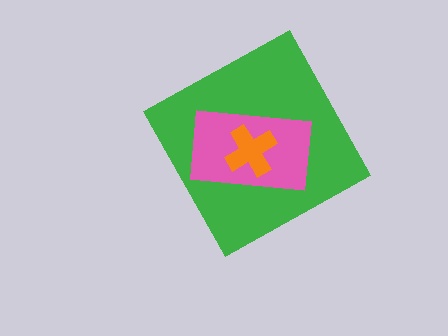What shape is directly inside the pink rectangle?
The orange cross.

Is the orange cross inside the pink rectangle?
Yes.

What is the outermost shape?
The green diamond.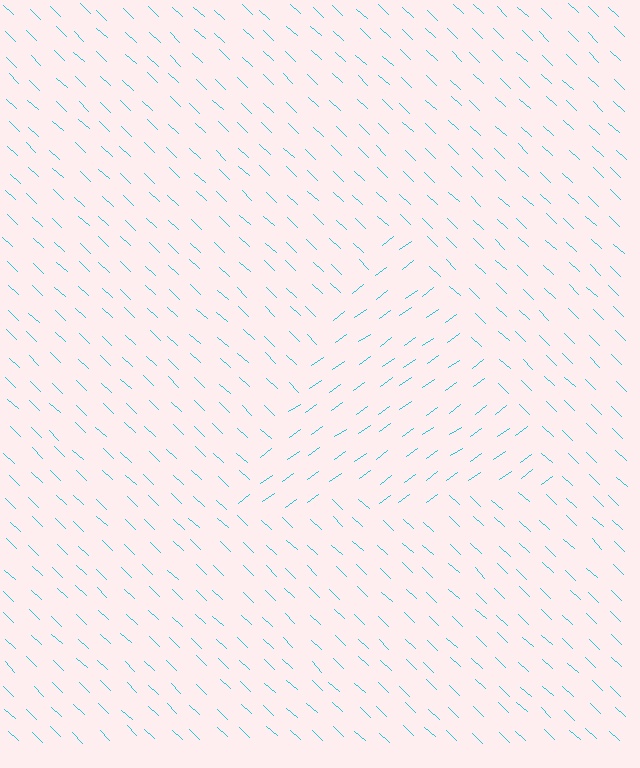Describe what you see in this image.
The image is filled with small cyan line segments. A triangle region in the image has lines oriented differently from the surrounding lines, creating a visible texture boundary.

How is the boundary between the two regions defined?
The boundary is defined purely by a change in line orientation (approximately 79 degrees difference). All lines are the same color and thickness.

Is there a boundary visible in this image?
Yes, there is a texture boundary formed by a change in line orientation.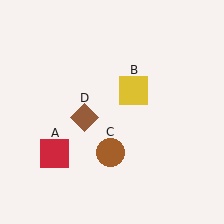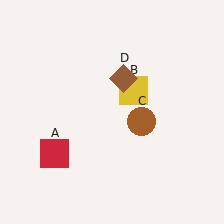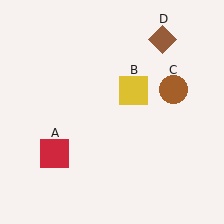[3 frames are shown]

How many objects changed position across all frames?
2 objects changed position: brown circle (object C), brown diamond (object D).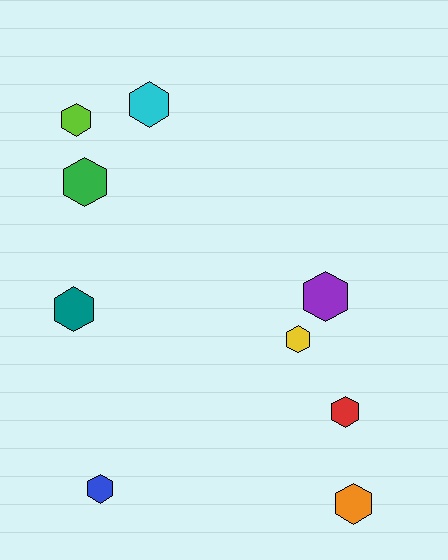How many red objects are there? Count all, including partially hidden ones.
There is 1 red object.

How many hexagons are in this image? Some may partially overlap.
There are 9 hexagons.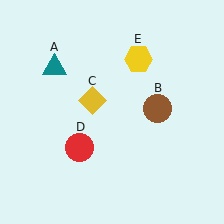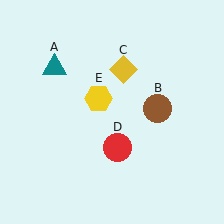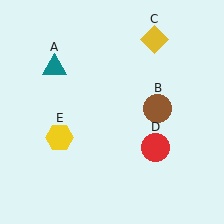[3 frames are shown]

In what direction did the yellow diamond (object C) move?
The yellow diamond (object C) moved up and to the right.